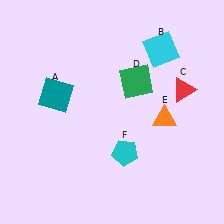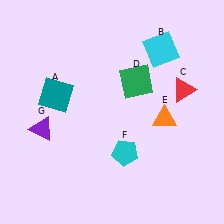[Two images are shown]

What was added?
A purple triangle (G) was added in Image 2.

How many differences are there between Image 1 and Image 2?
There is 1 difference between the two images.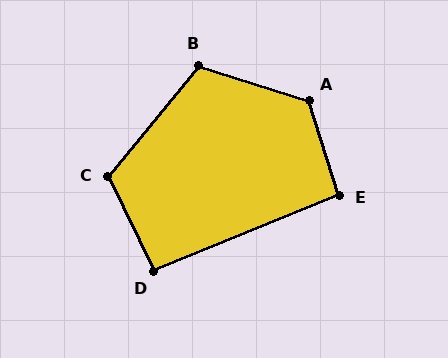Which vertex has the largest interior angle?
A, at approximately 125 degrees.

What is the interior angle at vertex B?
Approximately 112 degrees (obtuse).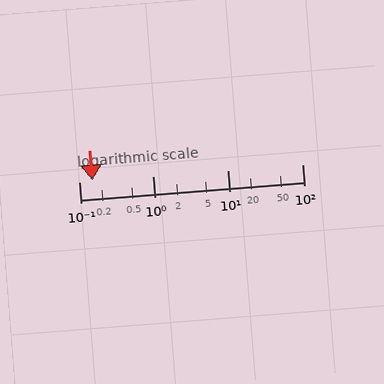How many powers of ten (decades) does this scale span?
The scale spans 3 decades, from 0.1 to 100.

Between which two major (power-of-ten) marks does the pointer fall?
The pointer is between 0.1 and 1.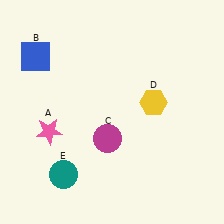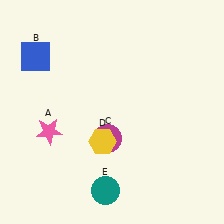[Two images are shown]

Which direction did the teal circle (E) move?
The teal circle (E) moved right.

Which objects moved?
The objects that moved are: the yellow hexagon (D), the teal circle (E).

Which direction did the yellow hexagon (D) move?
The yellow hexagon (D) moved left.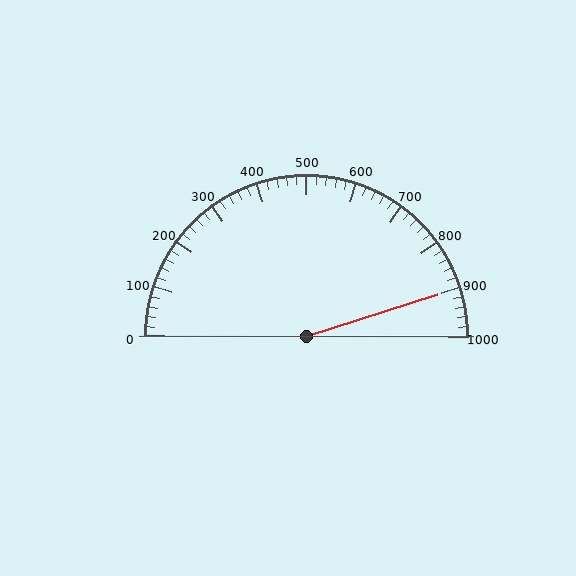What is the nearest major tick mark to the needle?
The nearest major tick mark is 900.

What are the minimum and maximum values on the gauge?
The gauge ranges from 0 to 1000.